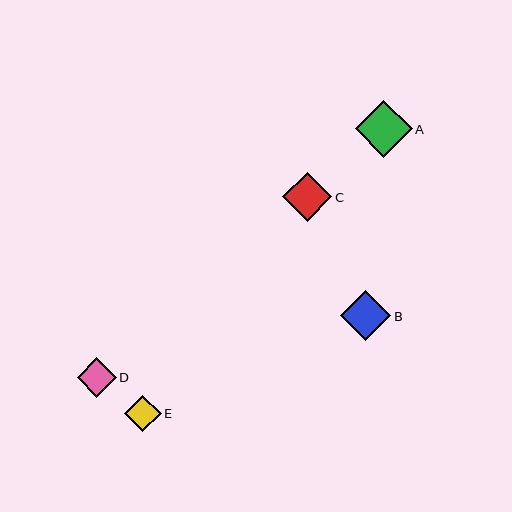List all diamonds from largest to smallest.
From largest to smallest: A, B, C, D, E.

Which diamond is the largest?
Diamond A is the largest with a size of approximately 57 pixels.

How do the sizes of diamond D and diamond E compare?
Diamond D and diamond E are approximately the same size.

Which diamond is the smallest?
Diamond E is the smallest with a size of approximately 37 pixels.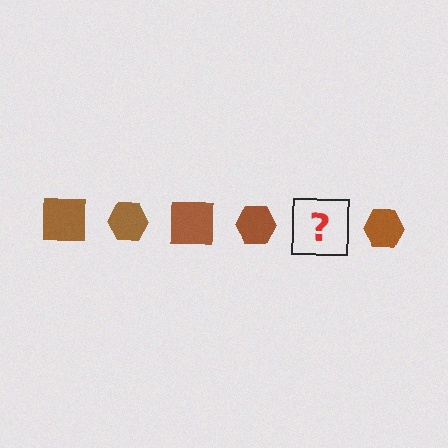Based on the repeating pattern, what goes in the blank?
The blank should be a brown square.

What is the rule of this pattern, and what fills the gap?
The rule is that the pattern cycles through square, hexagon shapes in brown. The gap should be filled with a brown square.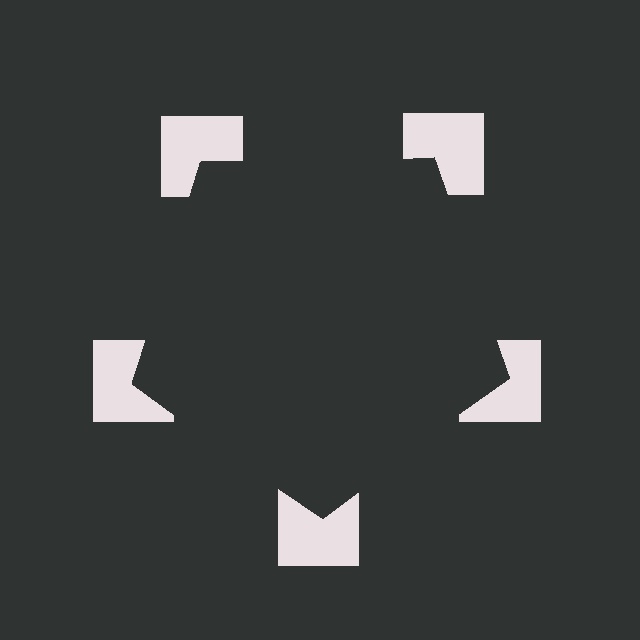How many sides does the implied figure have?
5 sides.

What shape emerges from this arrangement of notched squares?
An illusory pentagon — its edges are inferred from the aligned wedge cuts in the notched squares, not physically drawn.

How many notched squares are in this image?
There are 5 — one at each vertex of the illusory pentagon.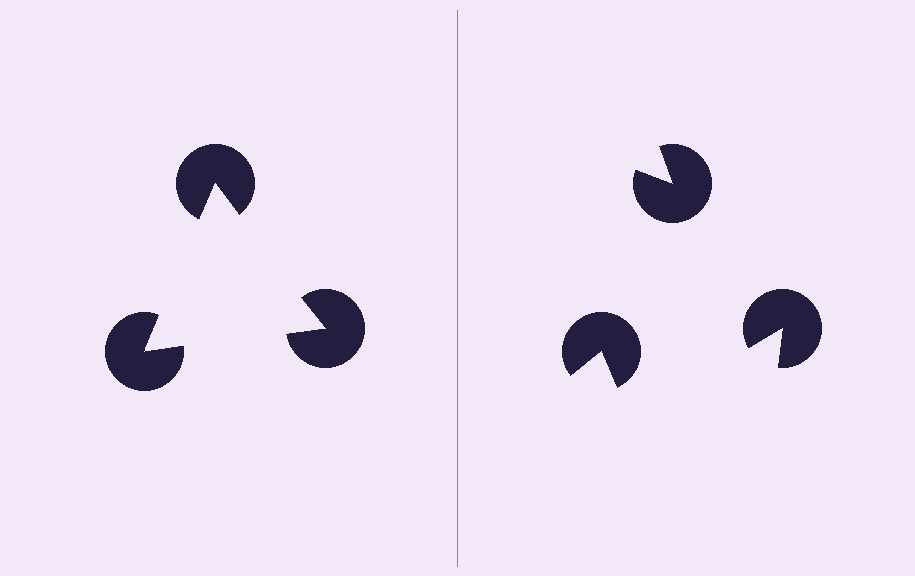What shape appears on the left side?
An illusory triangle.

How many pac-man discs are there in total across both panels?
6 — 3 on each side.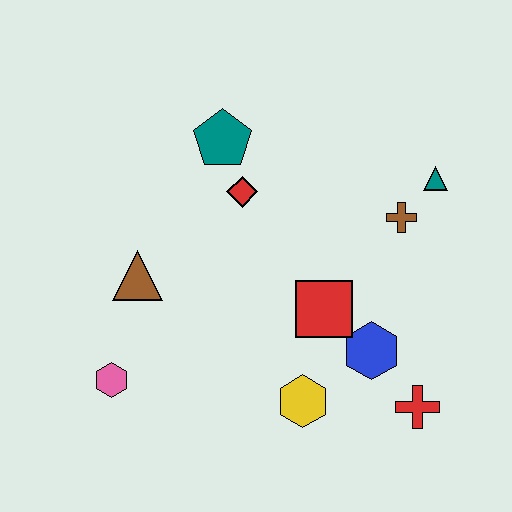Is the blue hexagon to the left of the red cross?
Yes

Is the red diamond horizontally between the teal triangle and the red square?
No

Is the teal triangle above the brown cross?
Yes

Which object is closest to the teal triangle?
The brown cross is closest to the teal triangle.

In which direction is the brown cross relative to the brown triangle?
The brown cross is to the right of the brown triangle.